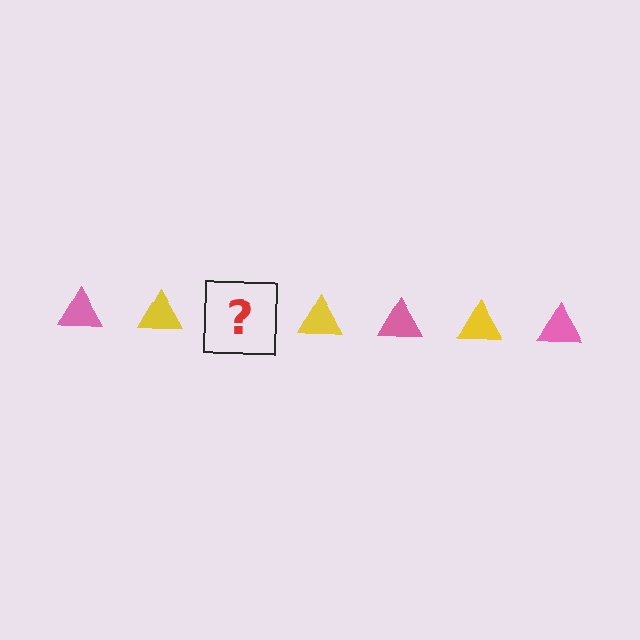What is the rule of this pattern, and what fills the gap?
The rule is that the pattern cycles through pink, yellow triangles. The gap should be filled with a pink triangle.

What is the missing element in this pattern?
The missing element is a pink triangle.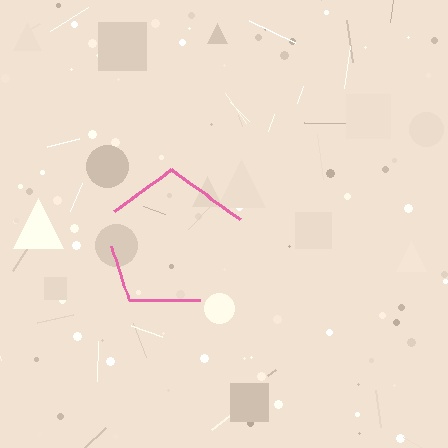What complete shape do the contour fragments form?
The contour fragments form a pentagon.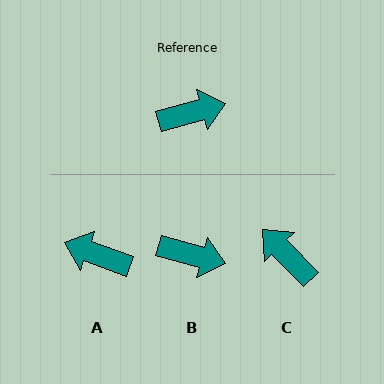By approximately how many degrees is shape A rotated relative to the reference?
Approximately 144 degrees counter-clockwise.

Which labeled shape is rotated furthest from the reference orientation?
A, about 144 degrees away.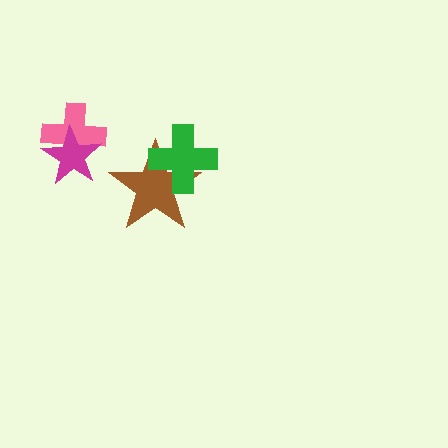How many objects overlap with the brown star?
1 object overlaps with the brown star.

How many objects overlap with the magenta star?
1 object overlaps with the magenta star.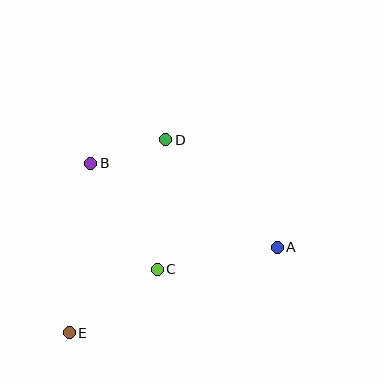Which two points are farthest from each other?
Points A and E are farthest from each other.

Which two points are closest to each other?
Points B and D are closest to each other.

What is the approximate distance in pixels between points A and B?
The distance between A and B is approximately 205 pixels.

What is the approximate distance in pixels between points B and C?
The distance between B and C is approximately 125 pixels.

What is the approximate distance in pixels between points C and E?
The distance between C and E is approximately 108 pixels.